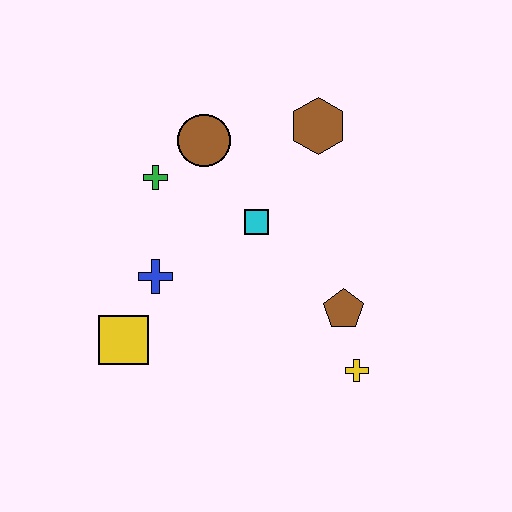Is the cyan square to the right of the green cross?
Yes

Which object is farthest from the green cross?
The yellow cross is farthest from the green cross.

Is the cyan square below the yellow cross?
No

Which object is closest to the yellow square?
The blue cross is closest to the yellow square.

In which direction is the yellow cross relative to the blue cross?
The yellow cross is to the right of the blue cross.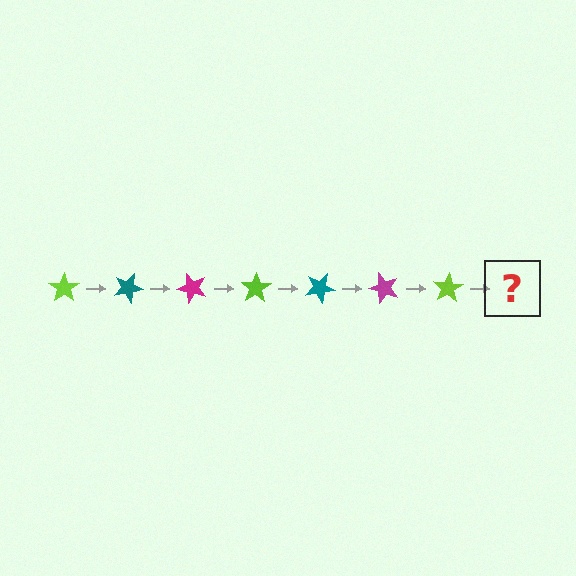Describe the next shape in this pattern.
It should be a teal star, rotated 175 degrees from the start.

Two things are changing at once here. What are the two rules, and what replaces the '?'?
The two rules are that it rotates 25 degrees each step and the color cycles through lime, teal, and magenta. The '?' should be a teal star, rotated 175 degrees from the start.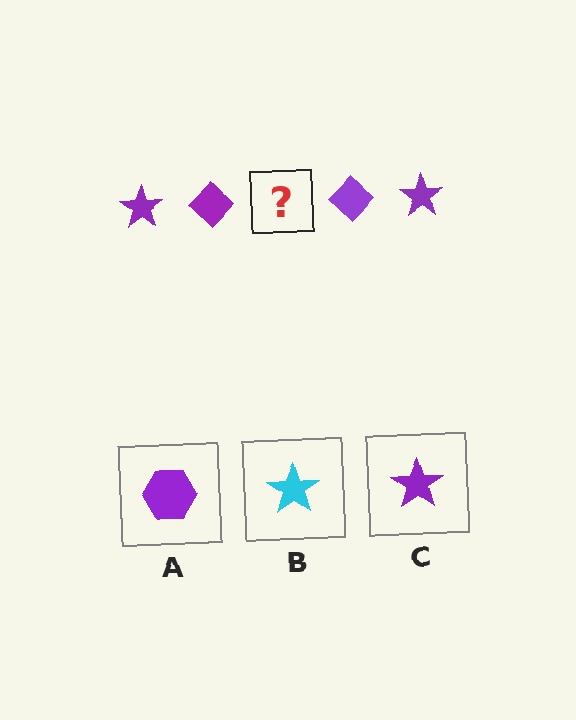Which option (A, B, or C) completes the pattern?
C.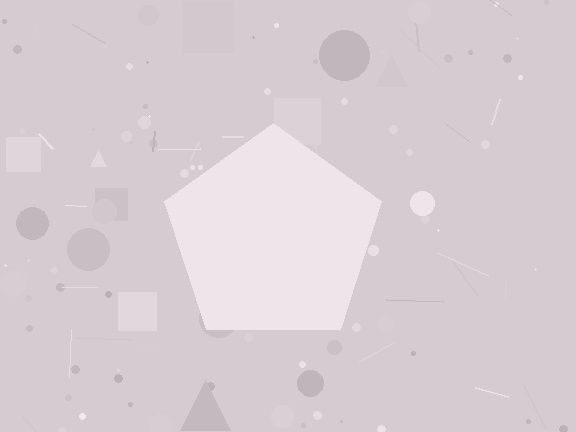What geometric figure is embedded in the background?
A pentagon is embedded in the background.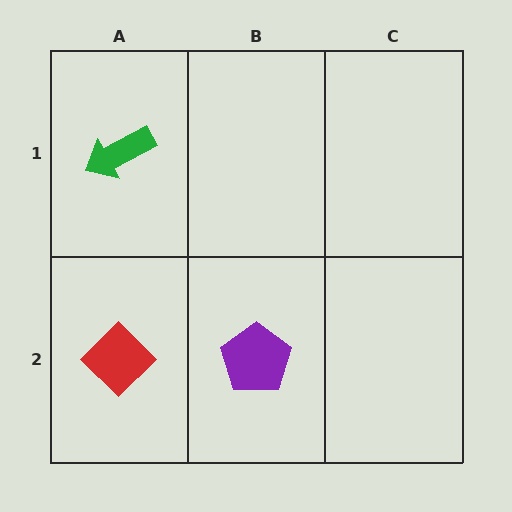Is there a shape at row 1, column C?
No, that cell is empty.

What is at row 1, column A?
A green arrow.